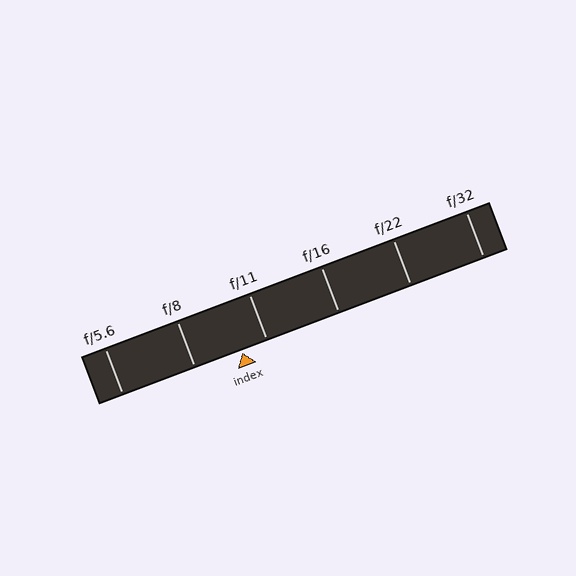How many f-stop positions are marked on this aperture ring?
There are 6 f-stop positions marked.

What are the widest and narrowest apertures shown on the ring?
The widest aperture shown is f/5.6 and the narrowest is f/32.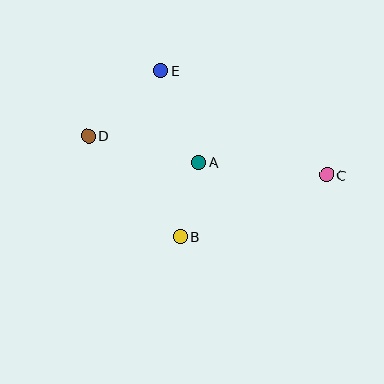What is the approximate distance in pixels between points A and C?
The distance between A and C is approximately 129 pixels.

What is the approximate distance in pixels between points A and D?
The distance between A and D is approximately 113 pixels.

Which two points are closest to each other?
Points A and B are closest to each other.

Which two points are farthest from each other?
Points C and D are farthest from each other.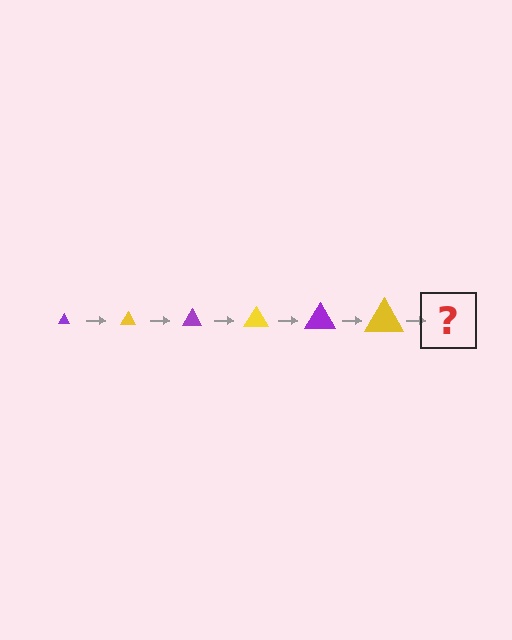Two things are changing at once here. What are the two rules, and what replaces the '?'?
The two rules are that the triangle grows larger each step and the color cycles through purple and yellow. The '?' should be a purple triangle, larger than the previous one.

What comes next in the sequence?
The next element should be a purple triangle, larger than the previous one.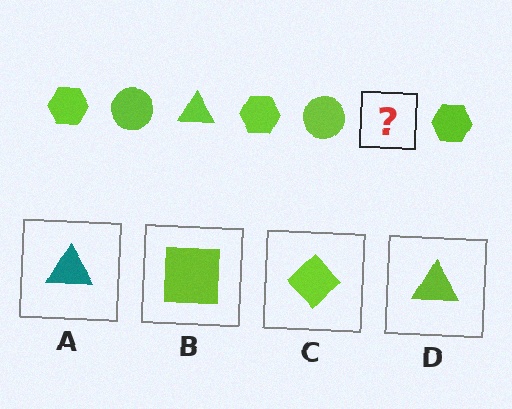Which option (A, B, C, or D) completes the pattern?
D.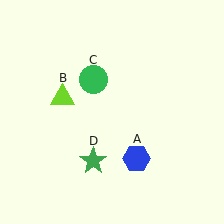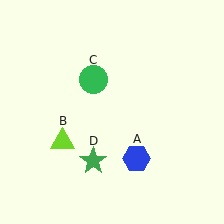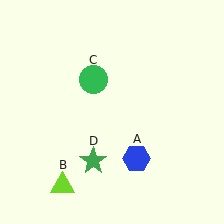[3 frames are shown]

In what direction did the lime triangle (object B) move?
The lime triangle (object B) moved down.